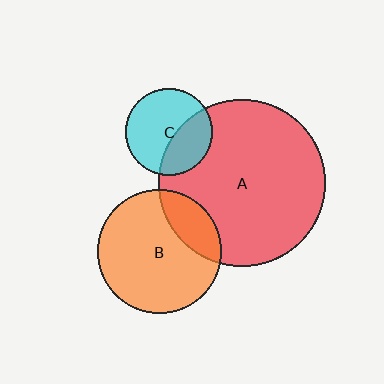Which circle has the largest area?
Circle A (red).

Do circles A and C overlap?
Yes.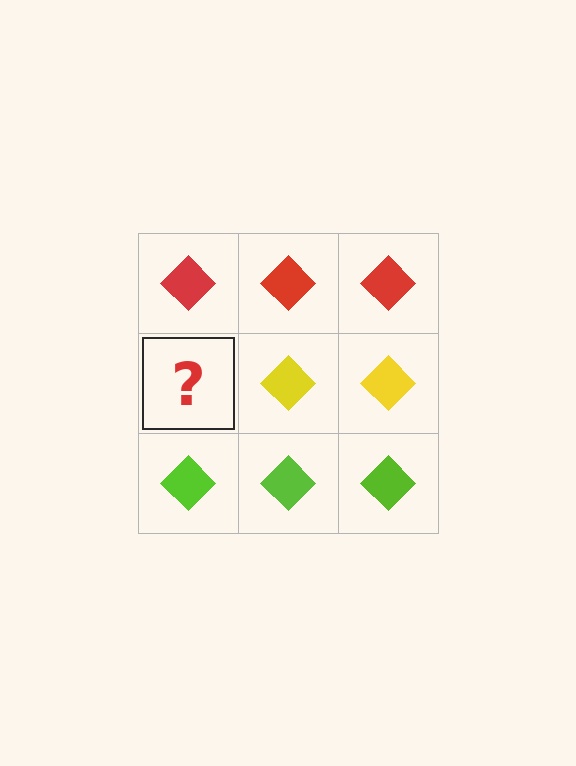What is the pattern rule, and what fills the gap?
The rule is that each row has a consistent color. The gap should be filled with a yellow diamond.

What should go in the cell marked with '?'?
The missing cell should contain a yellow diamond.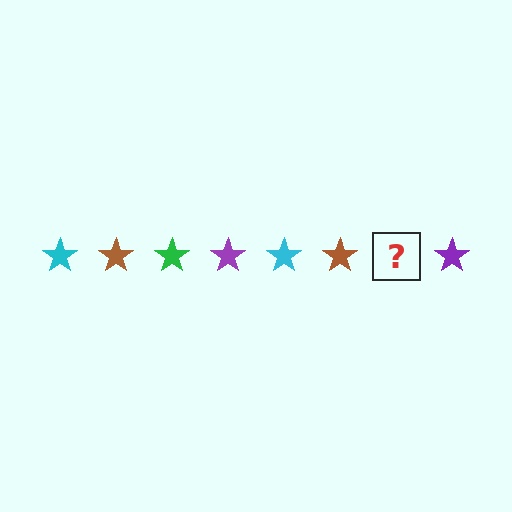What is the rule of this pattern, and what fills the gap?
The rule is that the pattern cycles through cyan, brown, green, purple stars. The gap should be filled with a green star.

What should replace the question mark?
The question mark should be replaced with a green star.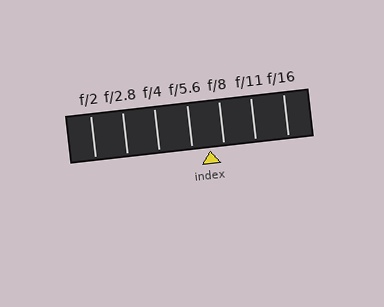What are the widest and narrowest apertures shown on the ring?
The widest aperture shown is f/2 and the narrowest is f/16.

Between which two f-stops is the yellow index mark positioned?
The index mark is between f/5.6 and f/8.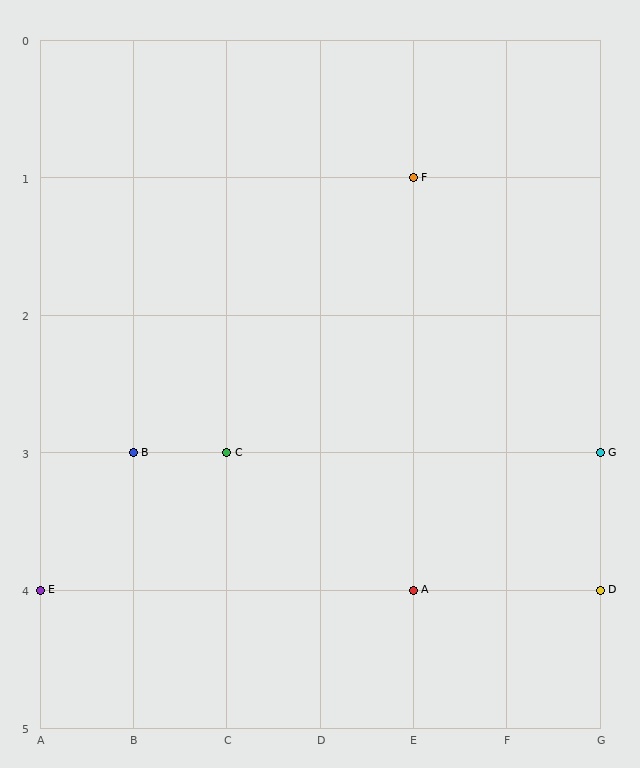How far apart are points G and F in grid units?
Points G and F are 2 columns and 2 rows apart (about 2.8 grid units diagonally).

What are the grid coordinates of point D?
Point D is at grid coordinates (G, 4).